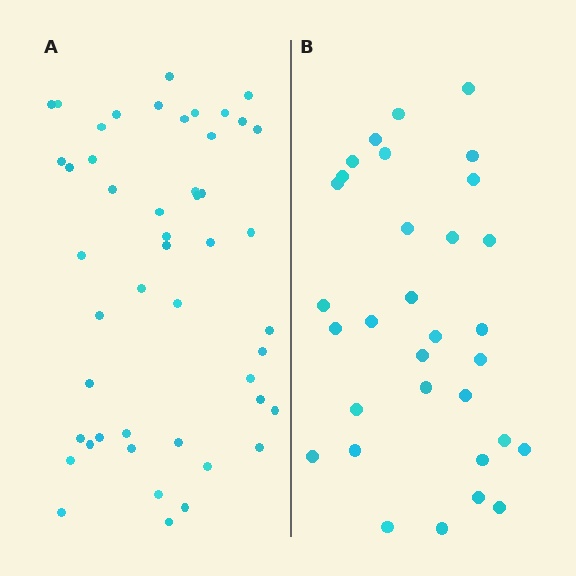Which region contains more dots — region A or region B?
Region A (the left region) has more dots.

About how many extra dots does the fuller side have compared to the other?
Region A has approximately 15 more dots than region B.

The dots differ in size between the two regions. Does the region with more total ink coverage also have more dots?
No. Region B has more total ink coverage because its dots are larger, but region A actually contains more individual dots. Total area can be misleading — the number of items is what matters here.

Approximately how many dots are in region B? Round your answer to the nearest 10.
About 30 dots. (The exact count is 32, which rounds to 30.)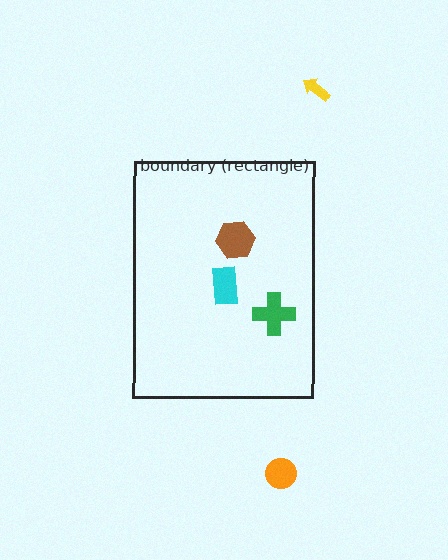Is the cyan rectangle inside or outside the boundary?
Inside.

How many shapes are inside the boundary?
3 inside, 2 outside.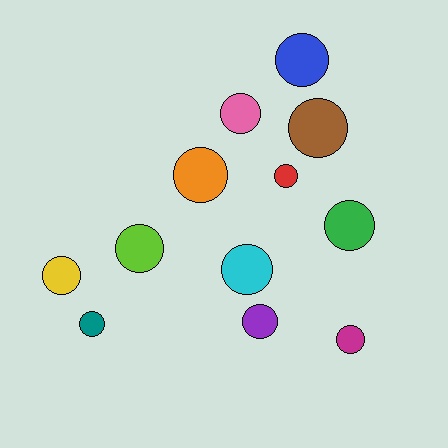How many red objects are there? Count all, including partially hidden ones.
There is 1 red object.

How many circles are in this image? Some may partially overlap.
There are 12 circles.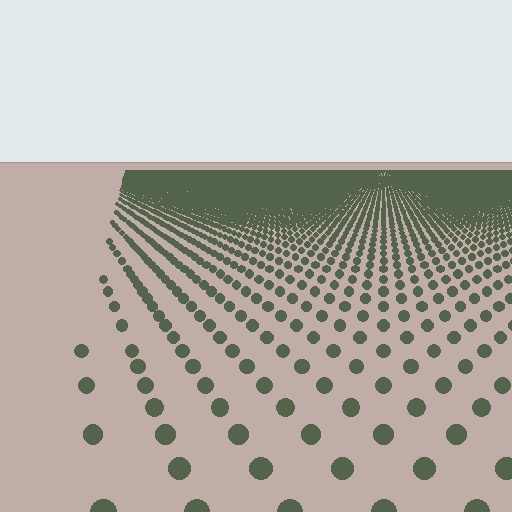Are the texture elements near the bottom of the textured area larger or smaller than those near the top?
Larger. Near the bottom, elements are closer to the viewer and appear at a bigger on-screen size.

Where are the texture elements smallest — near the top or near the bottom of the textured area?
Near the top.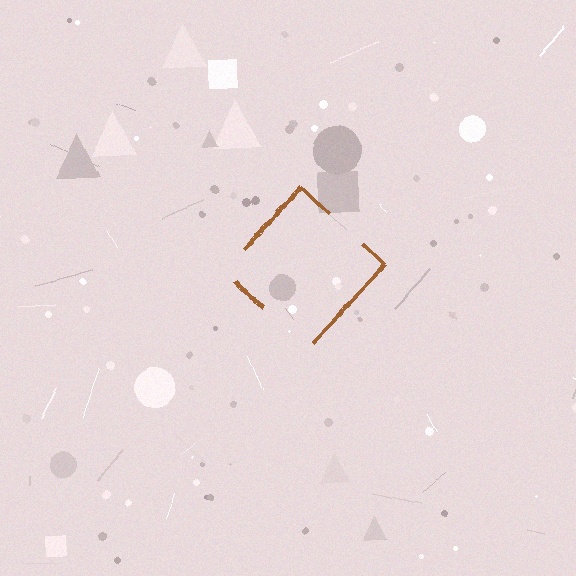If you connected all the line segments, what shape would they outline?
They would outline a diamond.